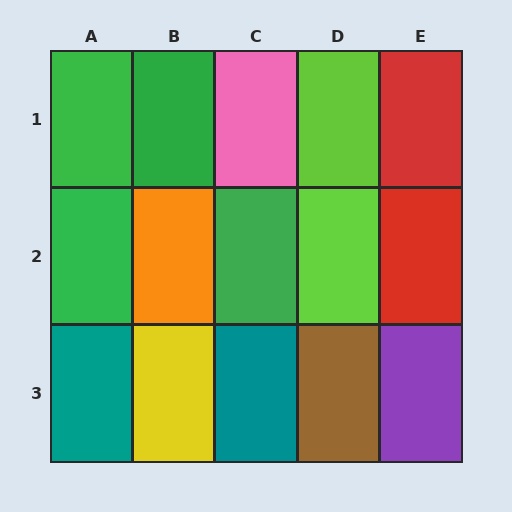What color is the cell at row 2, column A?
Green.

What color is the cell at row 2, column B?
Orange.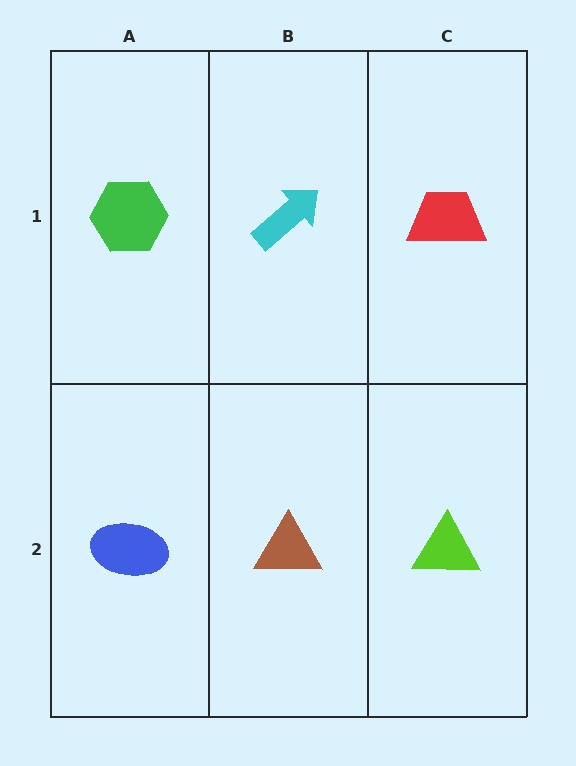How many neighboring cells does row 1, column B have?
3.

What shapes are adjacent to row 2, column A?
A green hexagon (row 1, column A), a brown triangle (row 2, column B).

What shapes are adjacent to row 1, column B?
A brown triangle (row 2, column B), a green hexagon (row 1, column A), a red trapezoid (row 1, column C).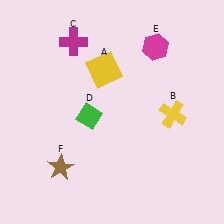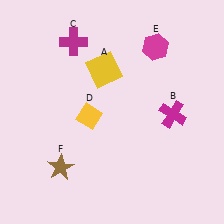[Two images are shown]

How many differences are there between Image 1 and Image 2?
There are 2 differences between the two images.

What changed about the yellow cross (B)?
In Image 1, B is yellow. In Image 2, it changed to magenta.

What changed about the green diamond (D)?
In Image 1, D is green. In Image 2, it changed to yellow.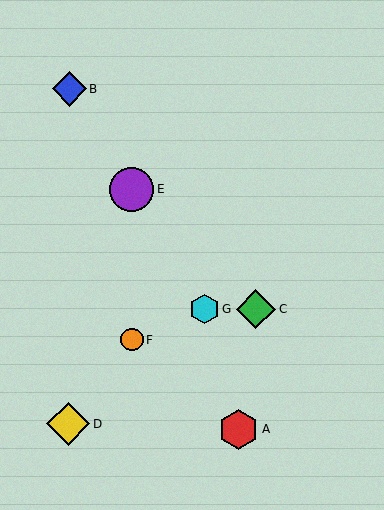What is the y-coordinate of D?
Object D is at y≈424.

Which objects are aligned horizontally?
Objects C, G are aligned horizontally.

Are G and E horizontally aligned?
No, G is at y≈309 and E is at y≈189.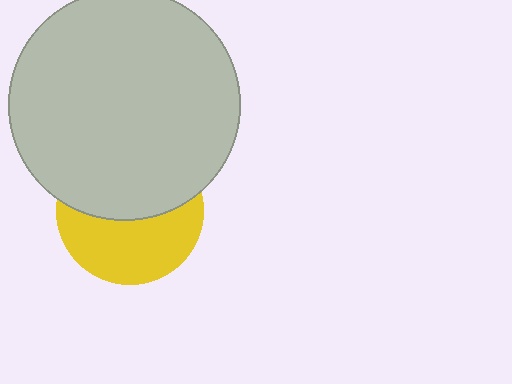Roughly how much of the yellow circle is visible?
About half of it is visible (roughly 49%).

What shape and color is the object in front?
The object in front is a light gray circle.